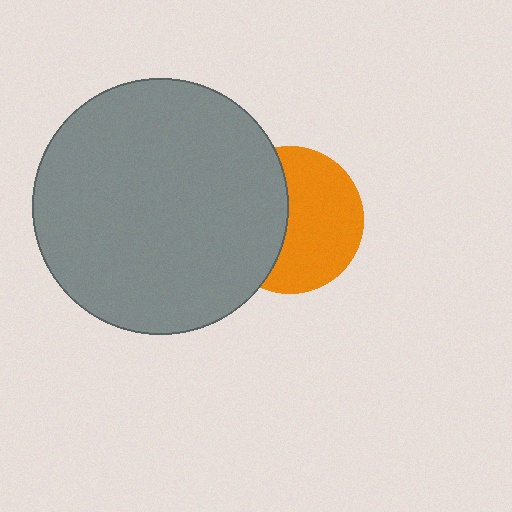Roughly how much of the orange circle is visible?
About half of it is visible (roughly 58%).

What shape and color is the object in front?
The object in front is a gray circle.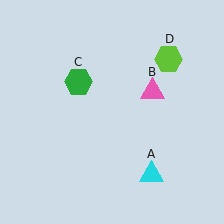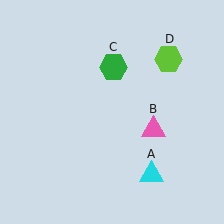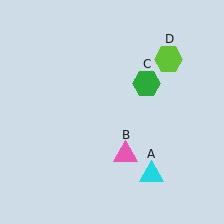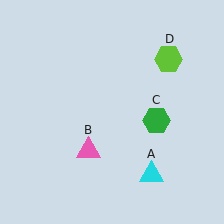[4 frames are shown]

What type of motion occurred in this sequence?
The pink triangle (object B), green hexagon (object C) rotated clockwise around the center of the scene.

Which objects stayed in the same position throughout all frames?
Cyan triangle (object A) and lime hexagon (object D) remained stationary.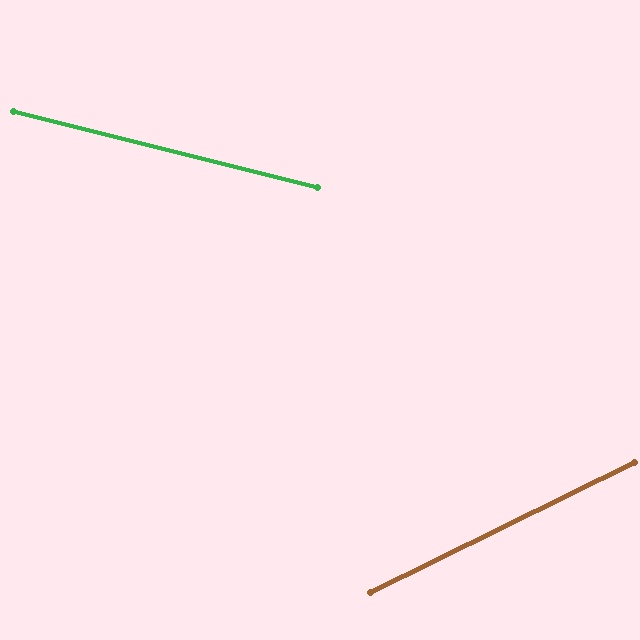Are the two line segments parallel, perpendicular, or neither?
Neither parallel nor perpendicular — they differ by about 40°.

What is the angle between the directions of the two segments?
Approximately 40 degrees.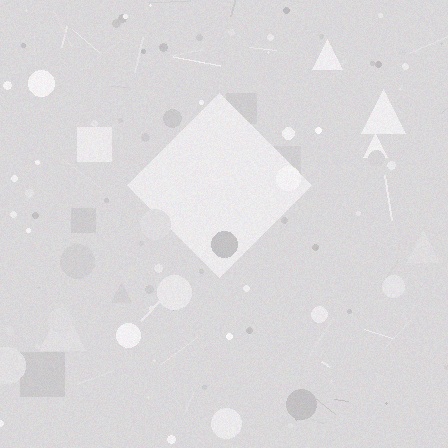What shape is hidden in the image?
A diamond is hidden in the image.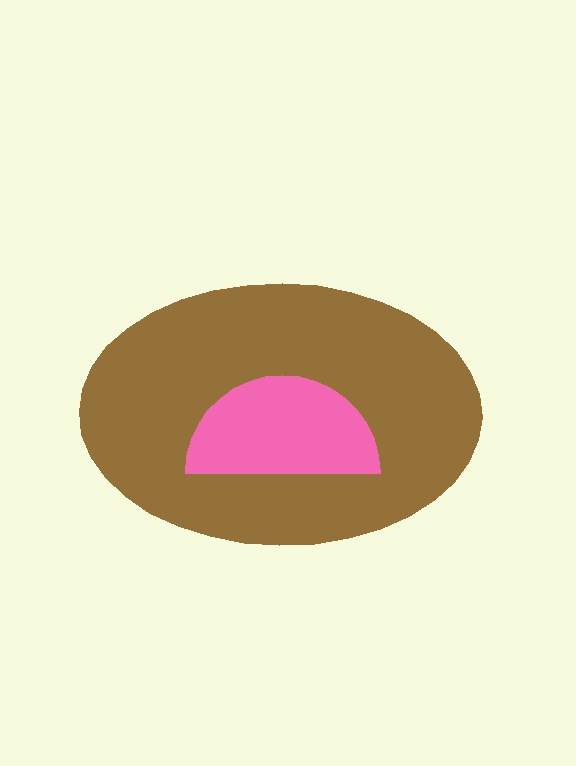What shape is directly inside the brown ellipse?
The pink semicircle.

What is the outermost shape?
The brown ellipse.